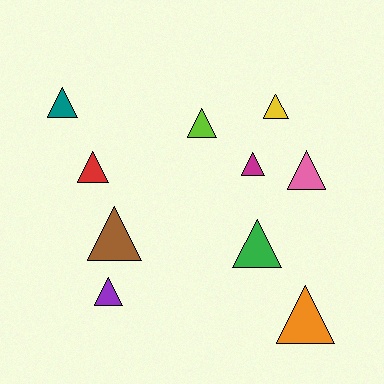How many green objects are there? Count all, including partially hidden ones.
There is 1 green object.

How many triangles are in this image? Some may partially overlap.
There are 10 triangles.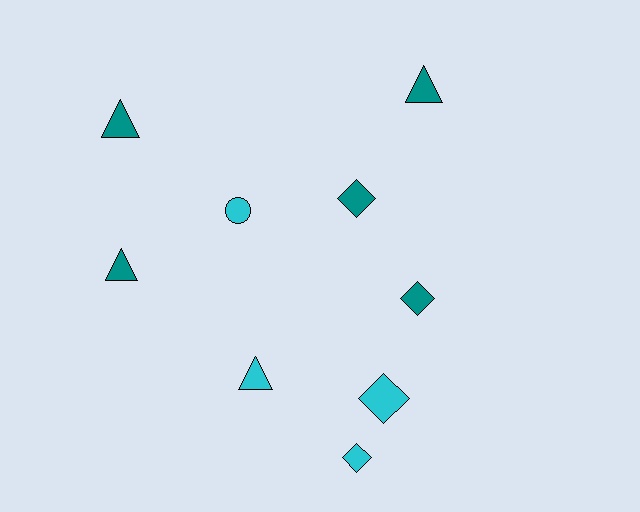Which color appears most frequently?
Teal, with 5 objects.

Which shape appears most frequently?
Diamond, with 4 objects.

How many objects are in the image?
There are 9 objects.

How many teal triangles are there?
There are 3 teal triangles.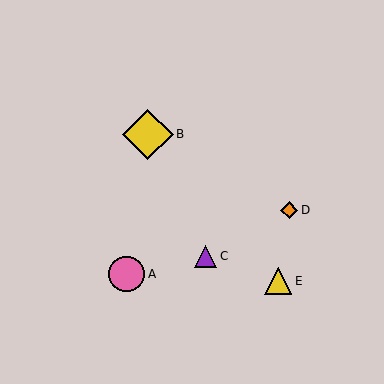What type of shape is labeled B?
Shape B is a yellow diamond.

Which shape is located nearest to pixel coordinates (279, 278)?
The yellow triangle (labeled E) at (278, 281) is nearest to that location.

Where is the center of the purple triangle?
The center of the purple triangle is at (206, 256).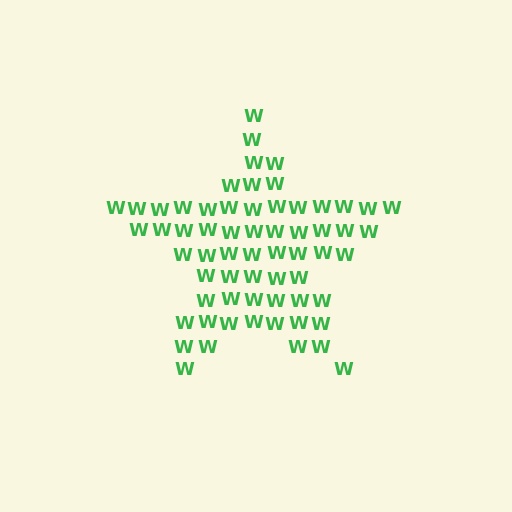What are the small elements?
The small elements are letter W's.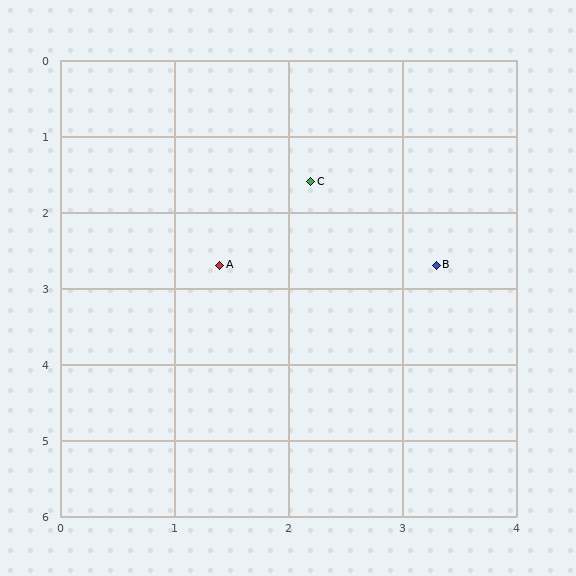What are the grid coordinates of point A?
Point A is at approximately (1.4, 2.7).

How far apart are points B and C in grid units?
Points B and C are about 1.6 grid units apart.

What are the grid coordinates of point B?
Point B is at approximately (3.3, 2.7).